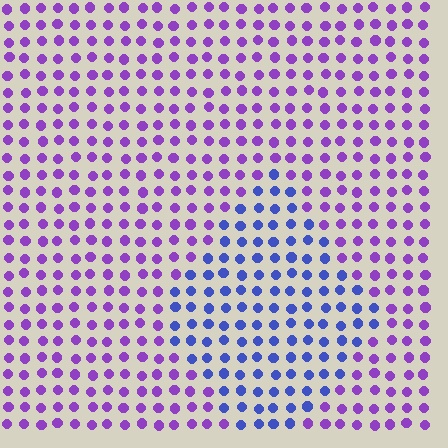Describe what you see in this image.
The image is filled with small purple elements in a uniform arrangement. A diamond-shaped region is visible where the elements are tinted to a slightly different hue, forming a subtle color boundary.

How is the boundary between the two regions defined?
The boundary is defined purely by a slight shift in hue (about 45 degrees). Spacing, size, and orientation are identical on both sides.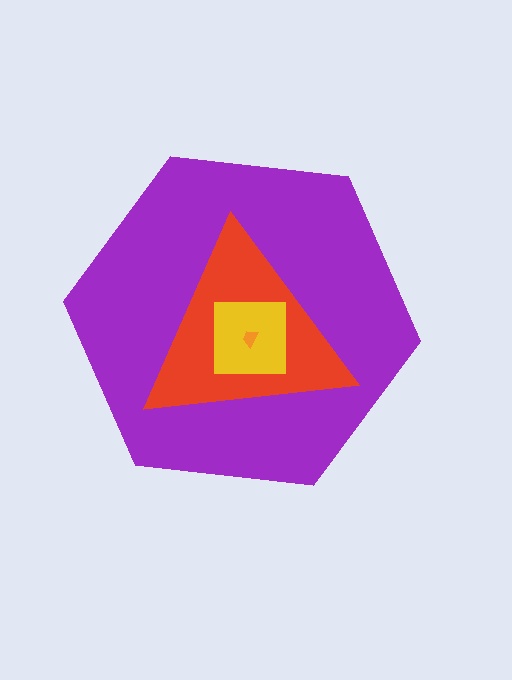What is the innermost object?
The orange trapezoid.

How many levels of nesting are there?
4.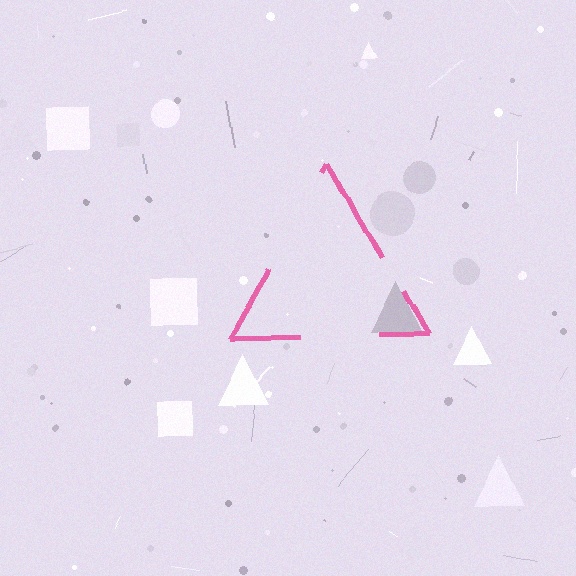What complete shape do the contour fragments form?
The contour fragments form a triangle.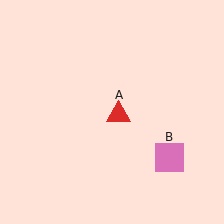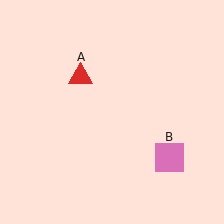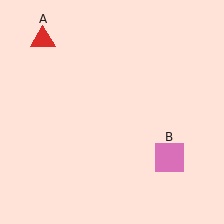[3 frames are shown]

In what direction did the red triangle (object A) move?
The red triangle (object A) moved up and to the left.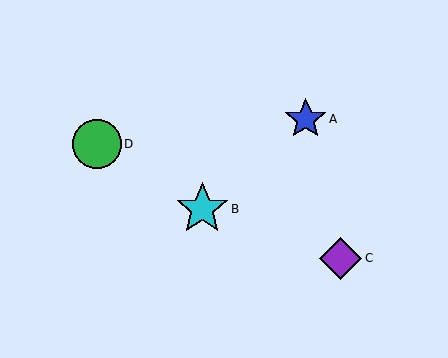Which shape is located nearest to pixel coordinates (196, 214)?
The cyan star (labeled B) at (202, 209) is nearest to that location.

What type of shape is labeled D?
Shape D is a green circle.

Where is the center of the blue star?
The center of the blue star is at (306, 119).